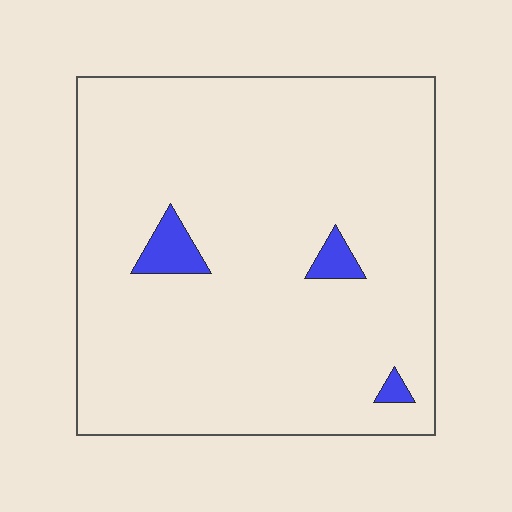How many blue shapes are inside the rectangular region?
3.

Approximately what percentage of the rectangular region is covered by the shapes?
Approximately 5%.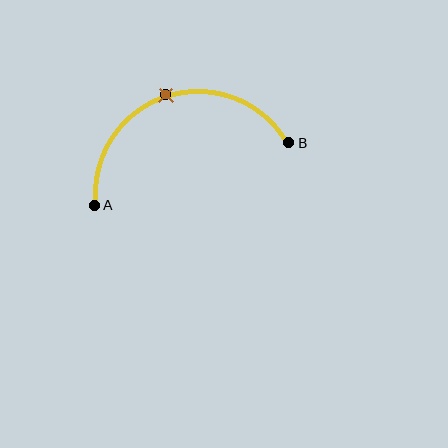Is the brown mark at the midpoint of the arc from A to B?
Yes. The brown mark lies on the arc at equal arc-length from both A and B — it is the arc midpoint.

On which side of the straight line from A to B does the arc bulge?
The arc bulges above the straight line connecting A and B.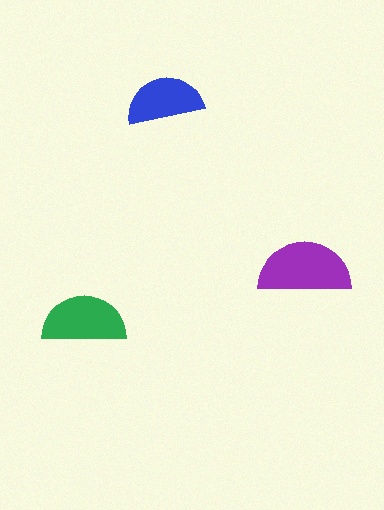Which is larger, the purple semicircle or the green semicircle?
The purple one.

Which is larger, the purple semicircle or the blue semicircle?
The purple one.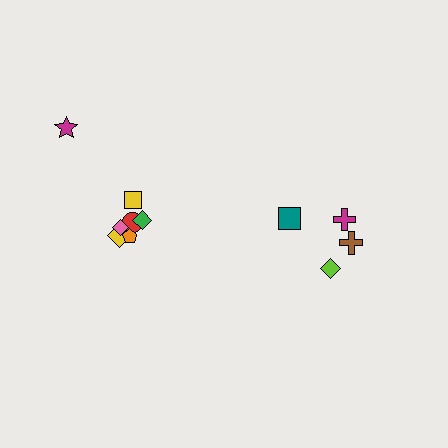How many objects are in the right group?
There are 4 objects.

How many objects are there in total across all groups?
There are 11 objects.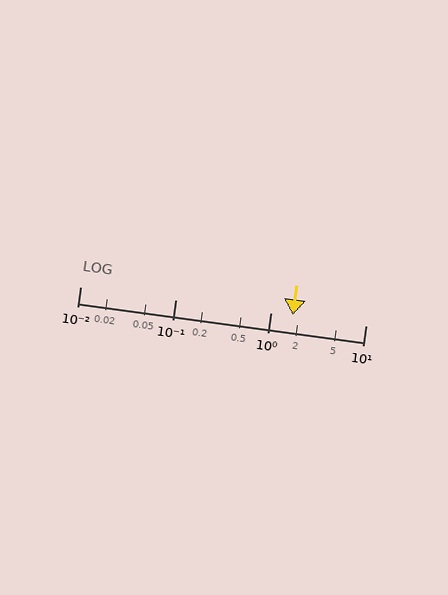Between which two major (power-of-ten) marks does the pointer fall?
The pointer is between 1 and 10.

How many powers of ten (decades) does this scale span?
The scale spans 3 decades, from 0.01 to 10.